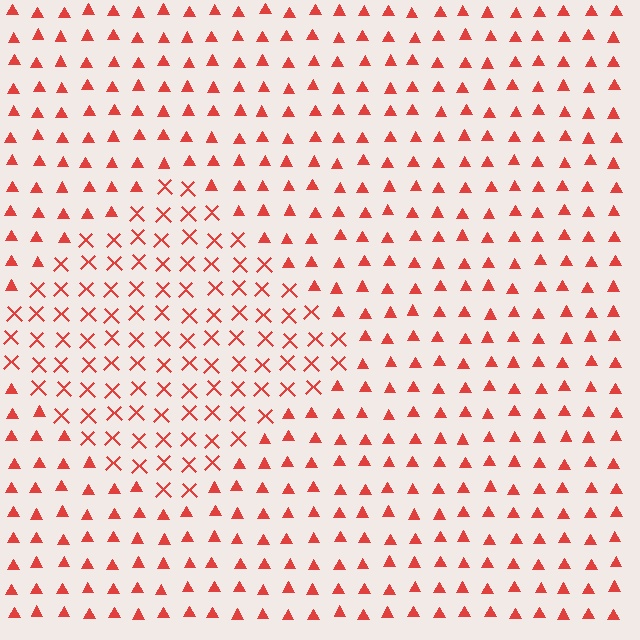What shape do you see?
I see a diamond.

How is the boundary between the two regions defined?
The boundary is defined by a change in element shape: X marks inside vs. triangles outside. All elements share the same color and spacing.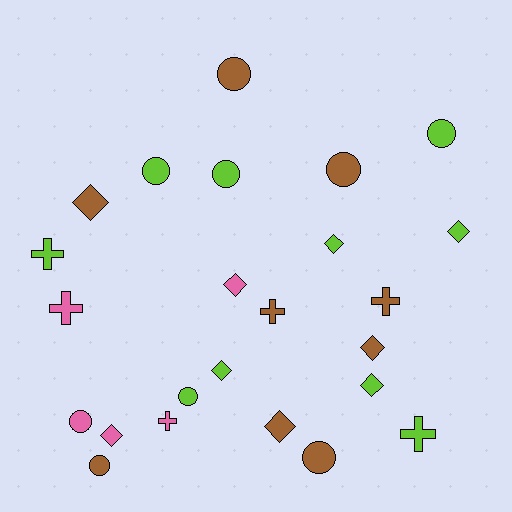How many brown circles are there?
There are 4 brown circles.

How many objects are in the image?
There are 24 objects.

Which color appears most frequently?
Lime, with 10 objects.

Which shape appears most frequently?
Diamond, with 9 objects.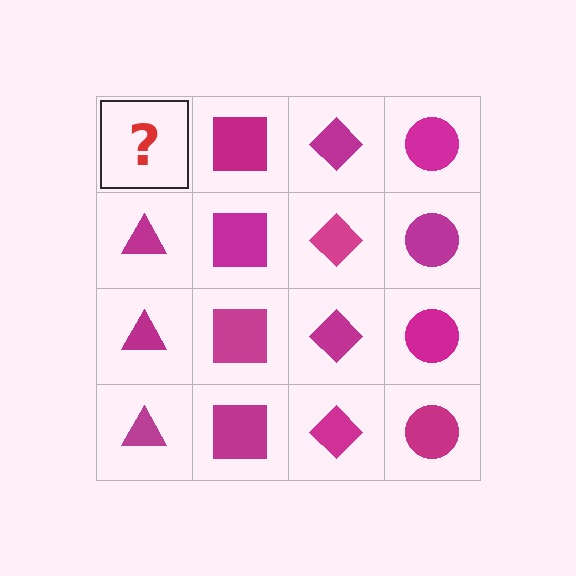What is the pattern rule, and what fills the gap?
The rule is that each column has a consistent shape. The gap should be filled with a magenta triangle.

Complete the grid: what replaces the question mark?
The question mark should be replaced with a magenta triangle.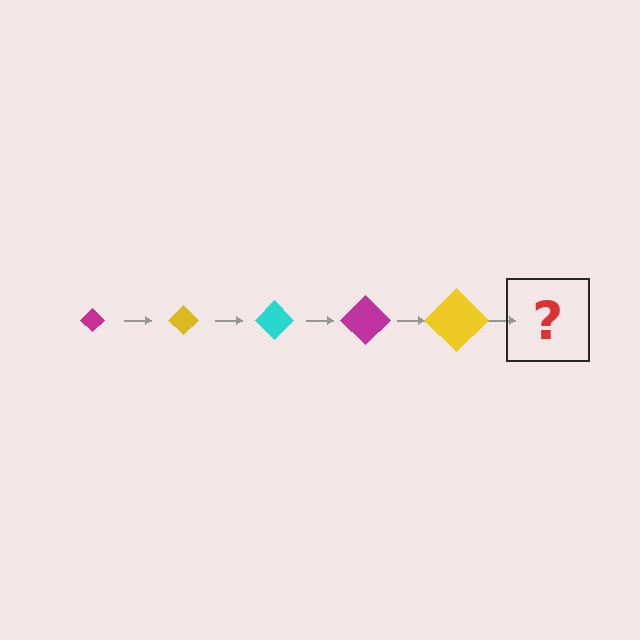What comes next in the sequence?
The next element should be a cyan diamond, larger than the previous one.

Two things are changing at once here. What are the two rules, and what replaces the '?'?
The two rules are that the diamond grows larger each step and the color cycles through magenta, yellow, and cyan. The '?' should be a cyan diamond, larger than the previous one.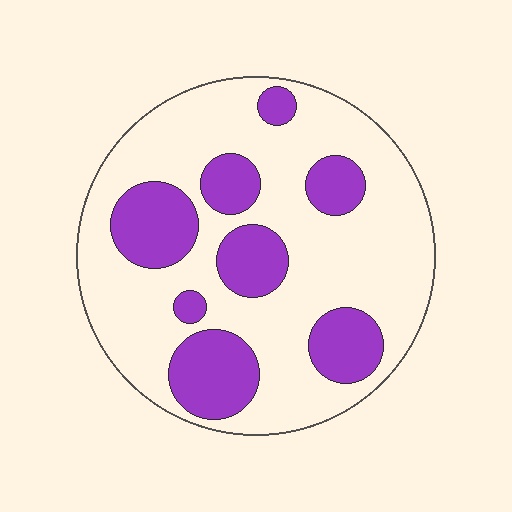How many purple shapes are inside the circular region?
8.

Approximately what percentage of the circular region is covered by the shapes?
Approximately 30%.